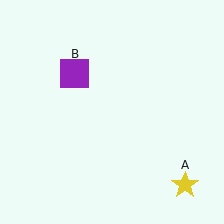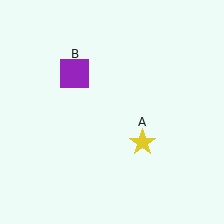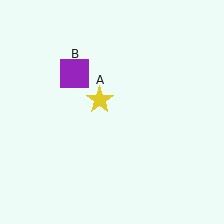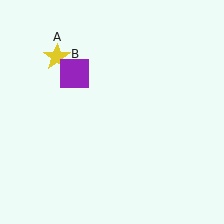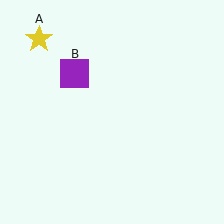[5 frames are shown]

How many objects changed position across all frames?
1 object changed position: yellow star (object A).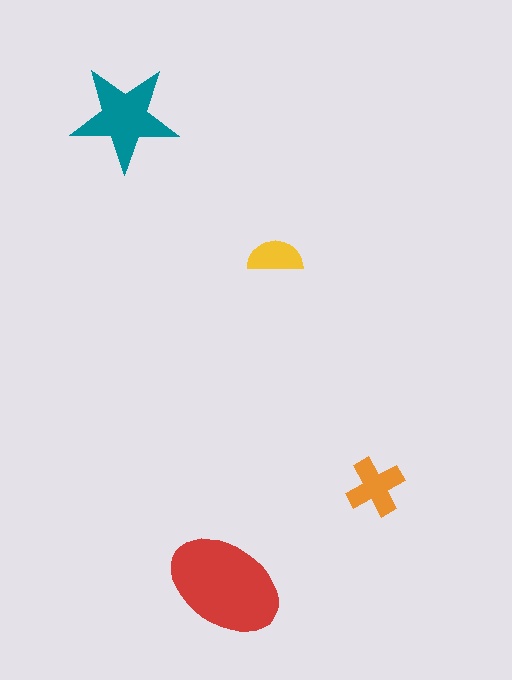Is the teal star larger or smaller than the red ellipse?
Smaller.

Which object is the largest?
The red ellipse.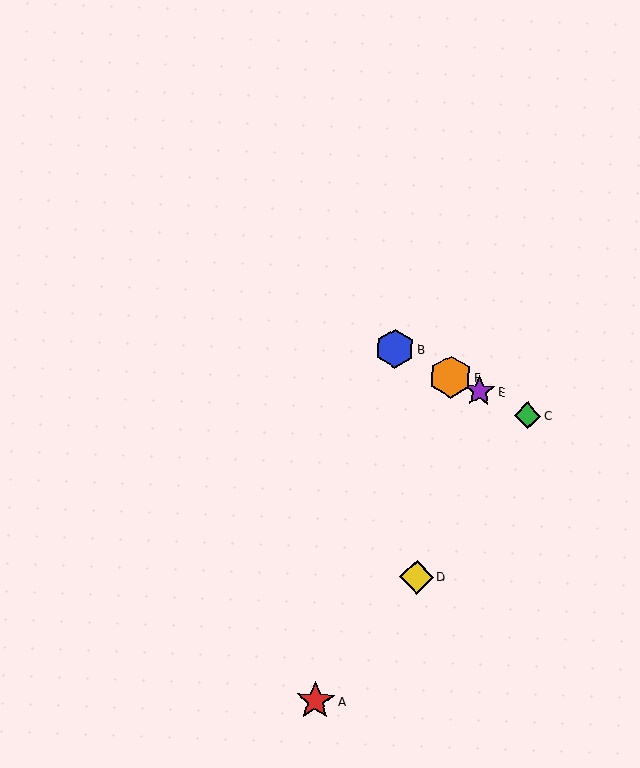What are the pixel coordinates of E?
Object E is at (479, 391).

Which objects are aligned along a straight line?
Objects B, C, E, F are aligned along a straight line.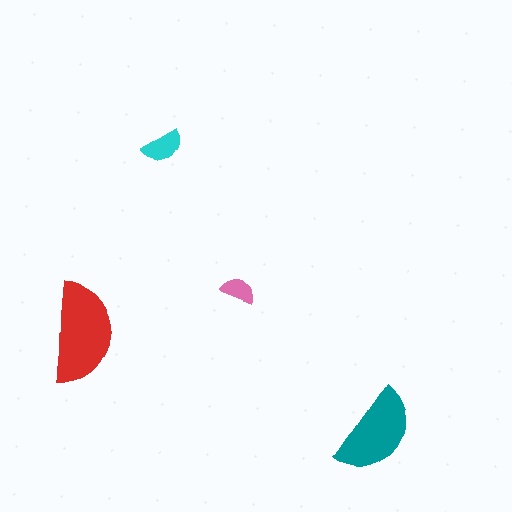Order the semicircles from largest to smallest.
the red one, the teal one, the cyan one, the pink one.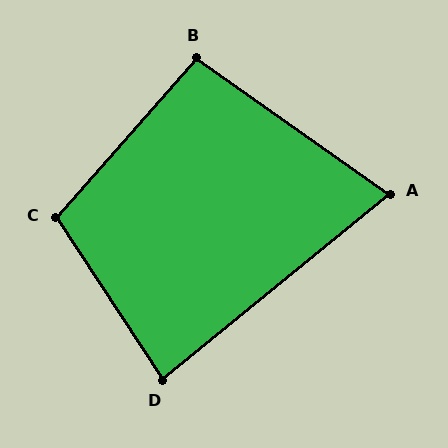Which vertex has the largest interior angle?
C, at approximately 106 degrees.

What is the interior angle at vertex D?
Approximately 84 degrees (acute).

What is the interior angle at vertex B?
Approximately 96 degrees (obtuse).